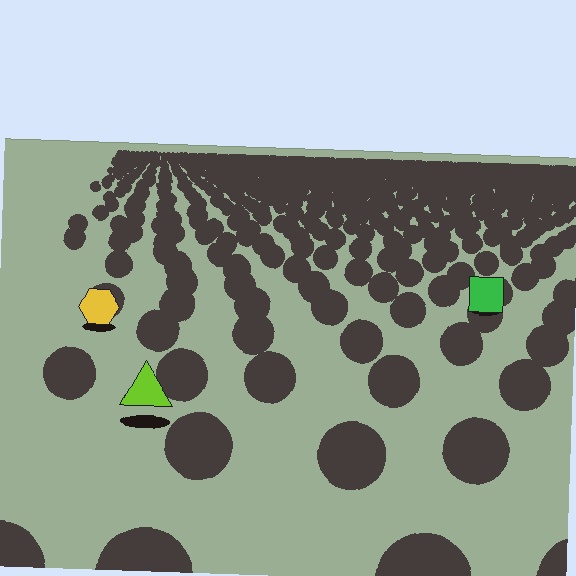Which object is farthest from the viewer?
The green square is farthest from the viewer. It appears smaller and the ground texture around it is denser.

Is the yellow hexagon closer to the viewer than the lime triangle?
No. The lime triangle is closer — you can tell from the texture gradient: the ground texture is coarser near it.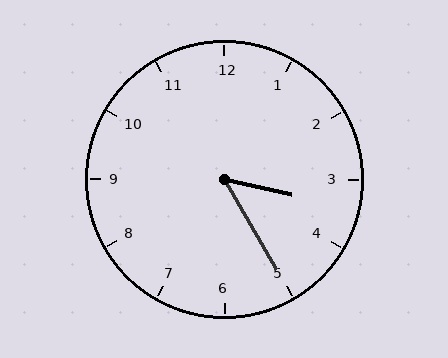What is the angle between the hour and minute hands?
Approximately 48 degrees.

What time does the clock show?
3:25.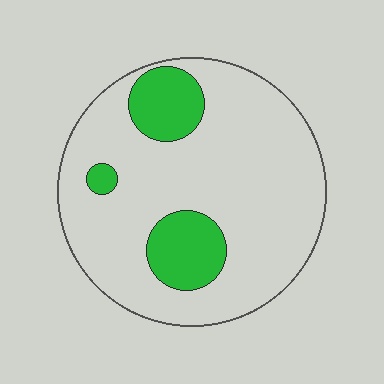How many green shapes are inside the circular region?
3.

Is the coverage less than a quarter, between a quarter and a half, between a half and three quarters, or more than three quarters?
Less than a quarter.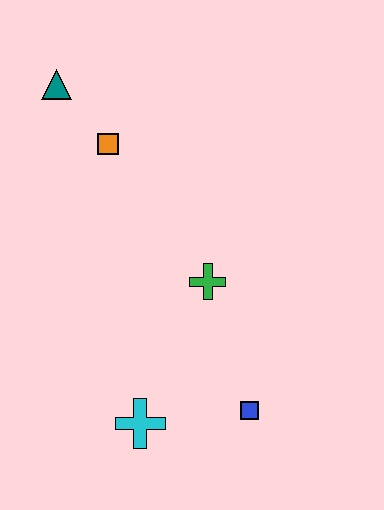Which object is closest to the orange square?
The teal triangle is closest to the orange square.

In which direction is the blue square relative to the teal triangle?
The blue square is below the teal triangle.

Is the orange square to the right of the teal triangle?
Yes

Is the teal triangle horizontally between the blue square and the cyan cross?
No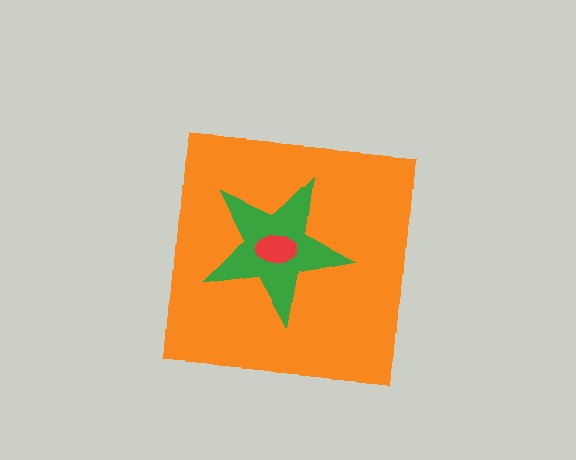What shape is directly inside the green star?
The red ellipse.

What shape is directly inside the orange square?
The green star.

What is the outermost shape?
The orange square.